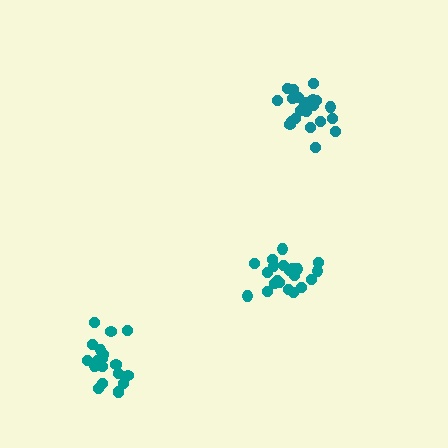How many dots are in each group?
Group 1: 21 dots, Group 2: 20 dots, Group 3: 21 dots (62 total).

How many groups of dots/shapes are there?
There are 3 groups.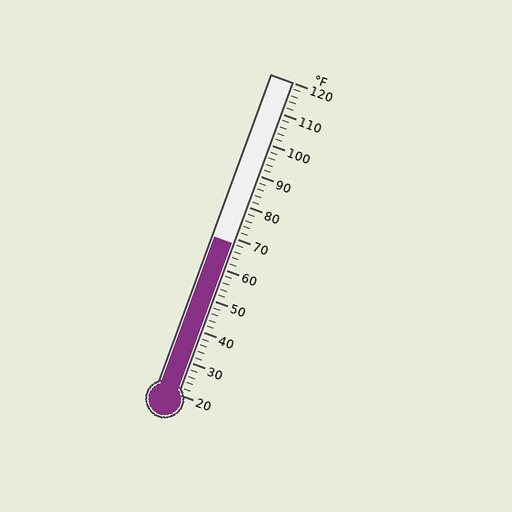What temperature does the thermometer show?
The thermometer shows approximately 68°F.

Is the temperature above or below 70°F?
The temperature is below 70°F.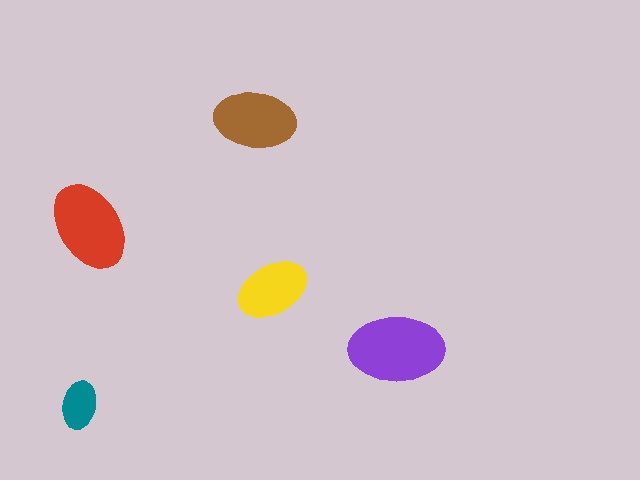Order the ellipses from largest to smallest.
the purple one, the red one, the brown one, the yellow one, the teal one.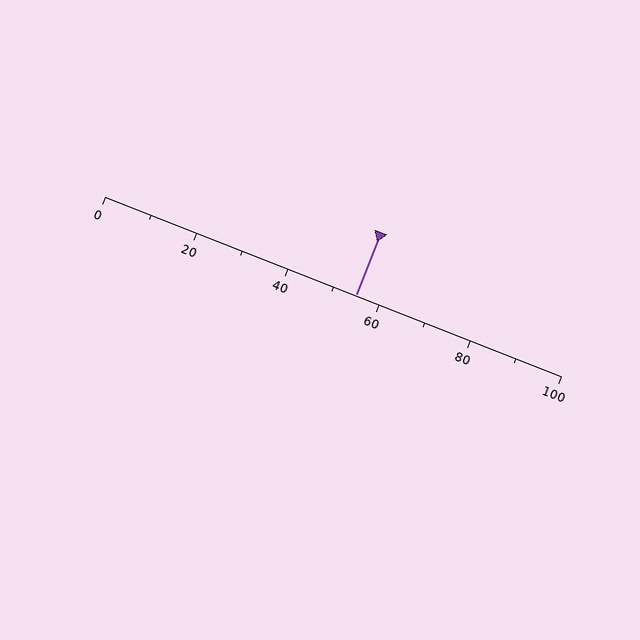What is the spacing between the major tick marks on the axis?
The major ticks are spaced 20 apart.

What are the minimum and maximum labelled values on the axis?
The axis runs from 0 to 100.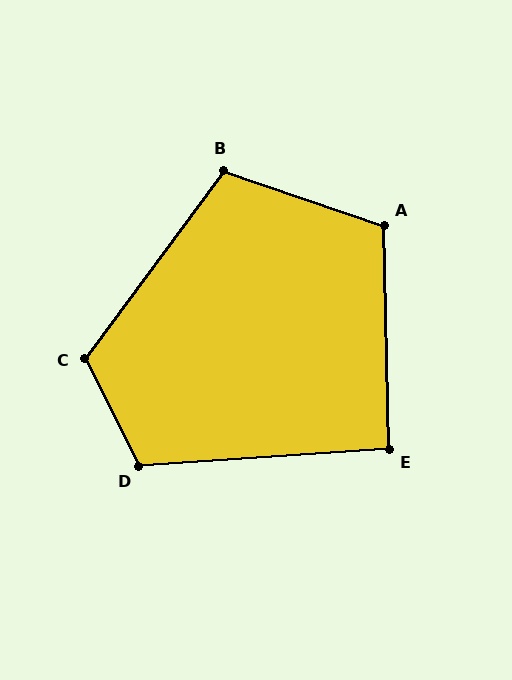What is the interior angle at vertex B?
Approximately 108 degrees (obtuse).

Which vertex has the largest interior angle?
C, at approximately 117 degrees.